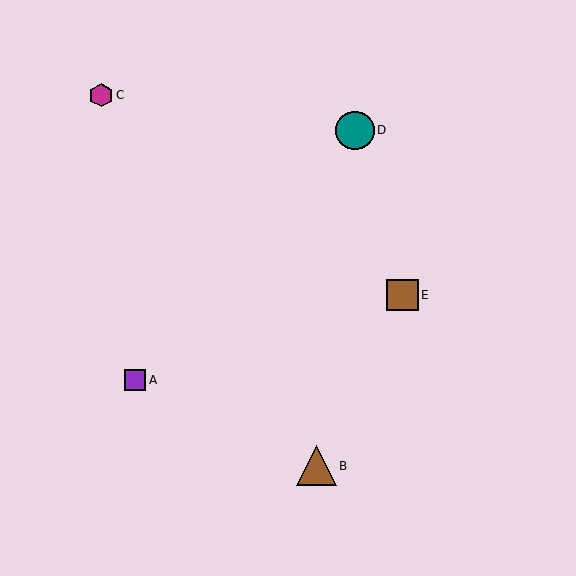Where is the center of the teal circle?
The center of the teal circle is at (355, 130).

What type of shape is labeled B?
Shape B is a brown triangle.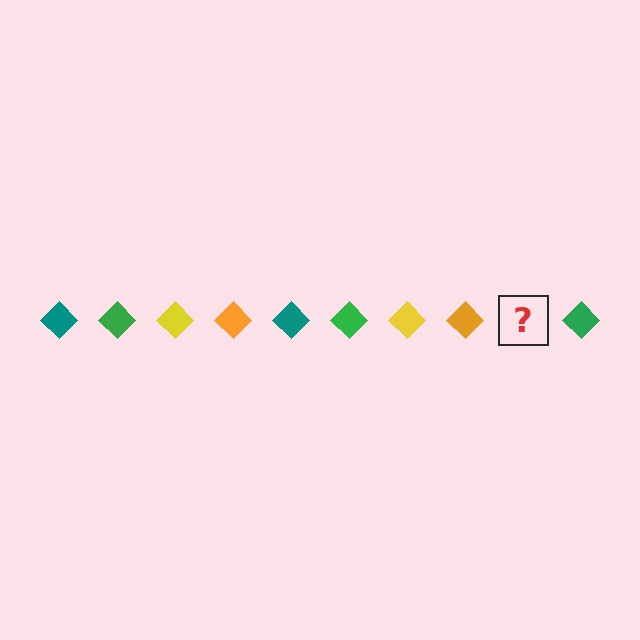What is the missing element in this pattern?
The missing element is a teal diamond.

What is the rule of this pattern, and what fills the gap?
The rule is that the pattern cycles through teal, green, yellow, orange diamonds. The gap should be filled with a teal diamond.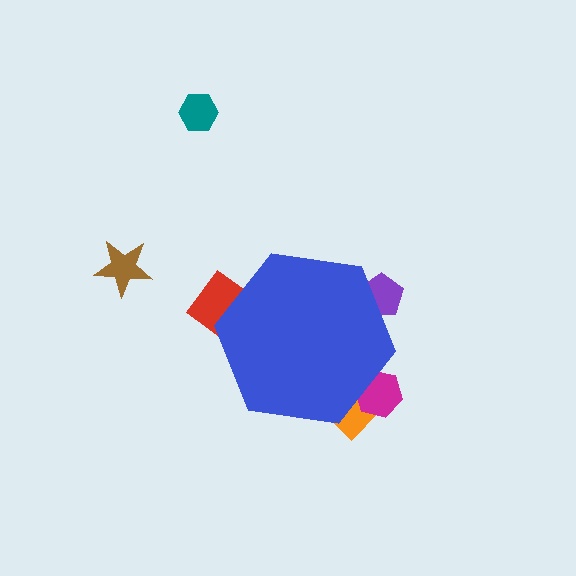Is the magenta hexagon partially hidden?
Yes, the magenta hexagon is partially hidden behind the blue hexagon.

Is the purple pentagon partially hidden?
Yes, the purple pentagon is partially hidden behind the blue hexagon.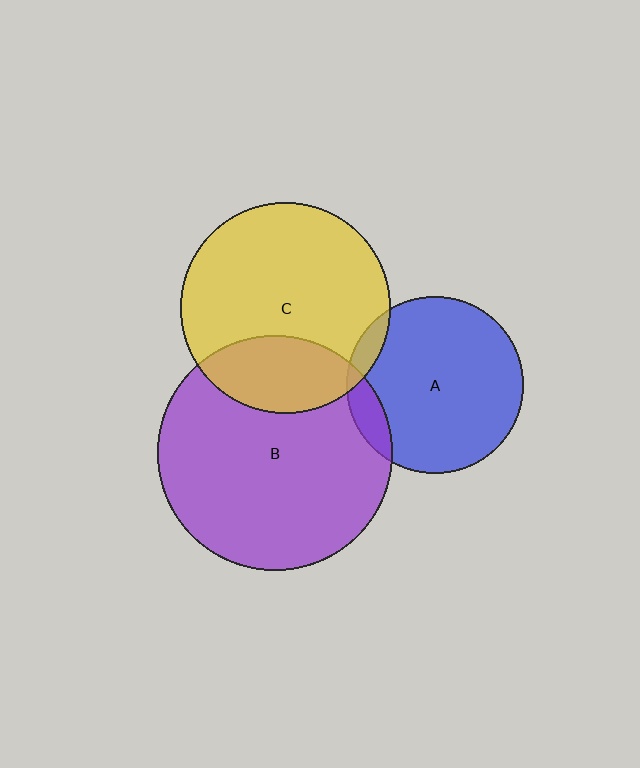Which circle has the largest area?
Circle B (purple).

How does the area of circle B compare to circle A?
Approximately 1.8 times.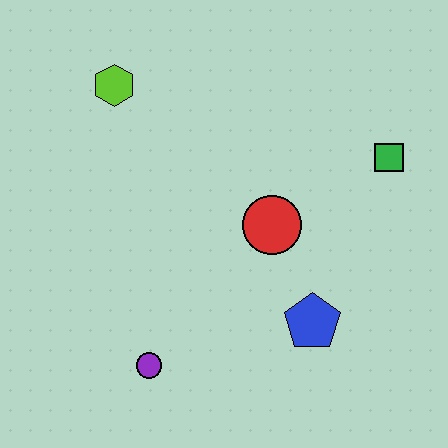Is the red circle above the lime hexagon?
No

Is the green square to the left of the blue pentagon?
No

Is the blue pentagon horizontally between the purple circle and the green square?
Yes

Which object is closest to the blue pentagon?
The red circle is closest to the blue pentagon.